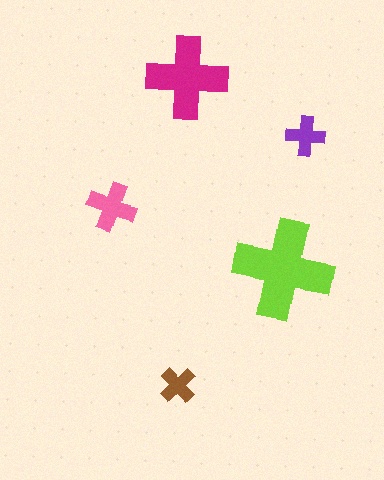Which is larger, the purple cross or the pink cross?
The pink one.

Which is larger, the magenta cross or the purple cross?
The magenta one.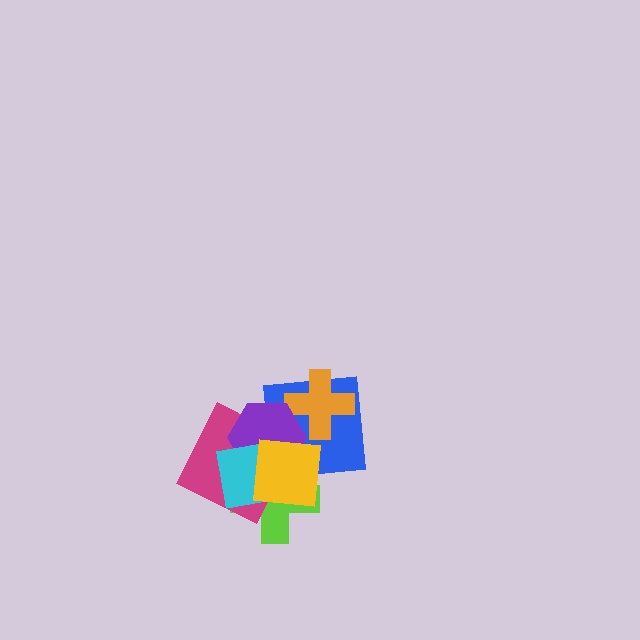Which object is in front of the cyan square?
The yellow square is in front of the cyan square.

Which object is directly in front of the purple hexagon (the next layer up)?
The cyan square is directly in front of the purple hexagon.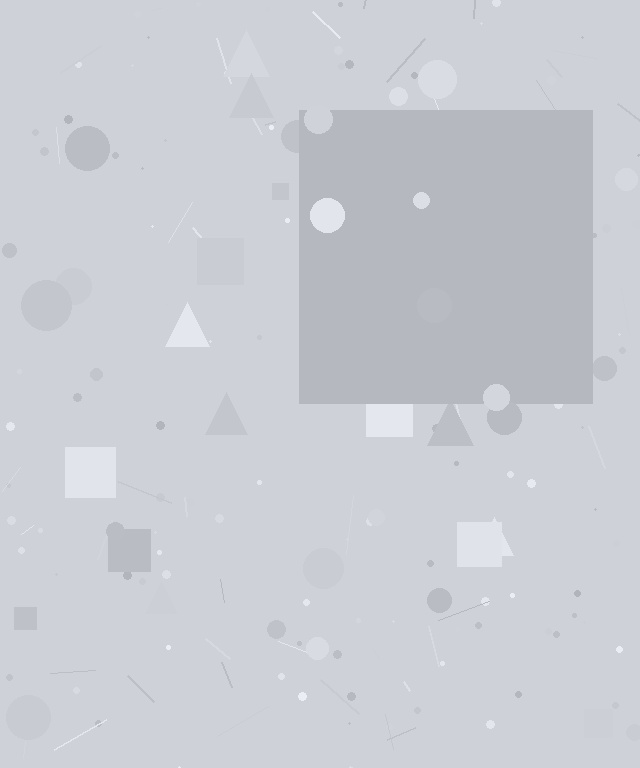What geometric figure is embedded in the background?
A square is embedded in the background.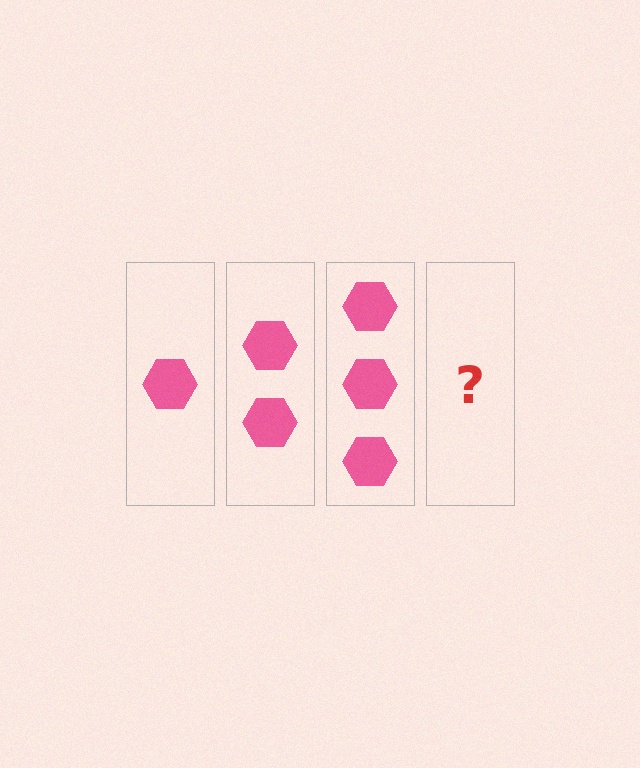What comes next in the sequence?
The next element should be 4 hexagons.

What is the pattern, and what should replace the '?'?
The pattern is that each step adds one more hexagon. The '?' should be 4 hexagons.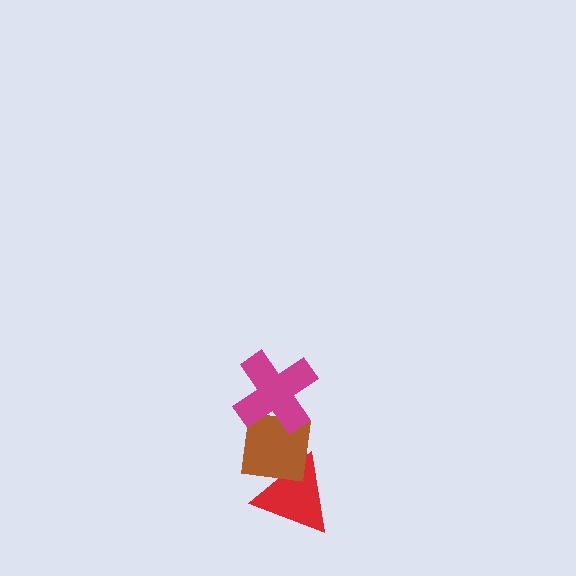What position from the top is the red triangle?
The red triangle is 3rd from the top.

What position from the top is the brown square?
The brown square is 2nd from the top.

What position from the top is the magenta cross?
The magenta cross is 1st from the top.